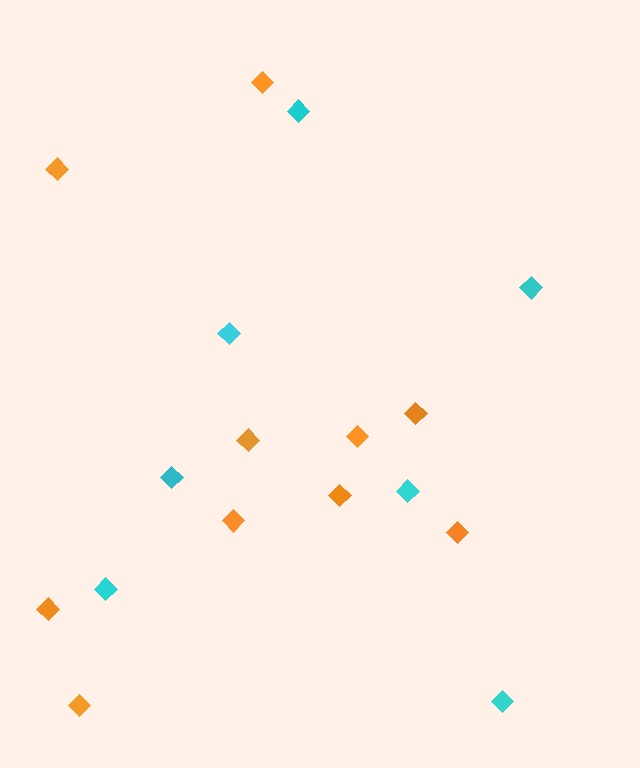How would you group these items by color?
There are 2 groups: one group of cyan diamonds (7) and one group of orange diamonds (10).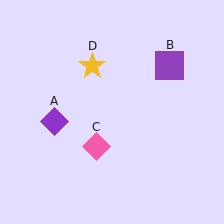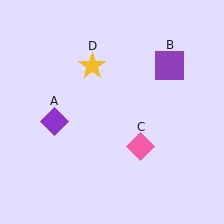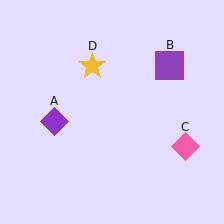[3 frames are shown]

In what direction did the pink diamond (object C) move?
The pink diamond (object C) moved right.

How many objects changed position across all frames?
1 object changed position: pink diamond (object C).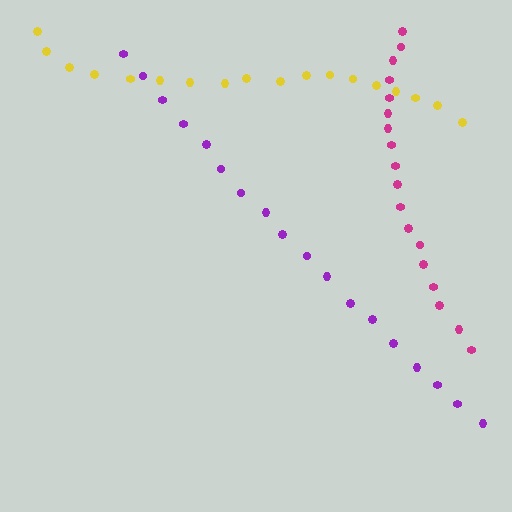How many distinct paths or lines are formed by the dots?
There are 3 distinct paths.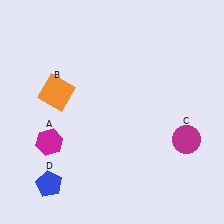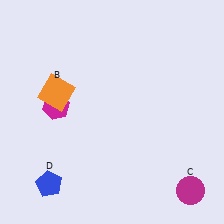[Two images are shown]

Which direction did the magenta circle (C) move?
The magenta circle (C) moved down.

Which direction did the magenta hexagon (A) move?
The magenta hexagon (A) moved up.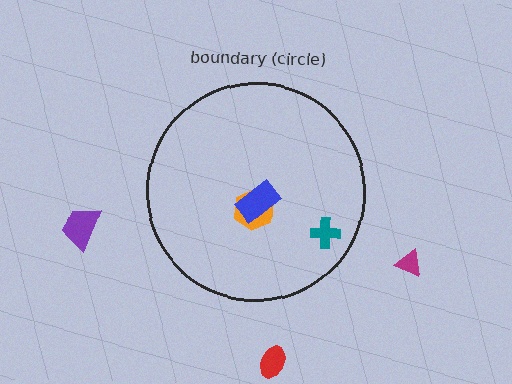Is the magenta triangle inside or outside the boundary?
Outside.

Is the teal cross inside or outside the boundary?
Inside.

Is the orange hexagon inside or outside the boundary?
Inside.